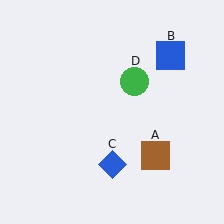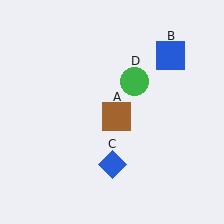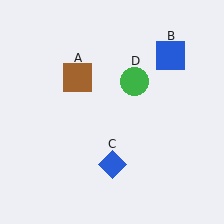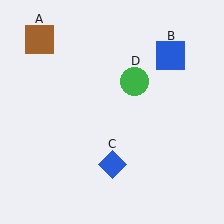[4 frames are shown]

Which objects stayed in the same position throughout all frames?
Blue square (object B) and blue diamond (object C) and green circle (object D) remained stationary.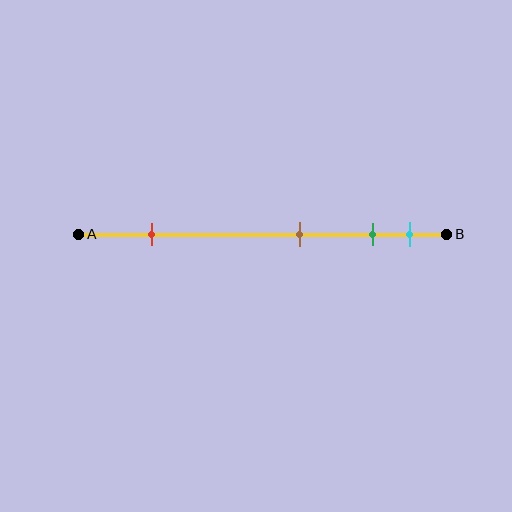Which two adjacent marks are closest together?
The green and cyan marks are the closest adjacent pair.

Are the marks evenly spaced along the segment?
No, the marks are not evenly spaced.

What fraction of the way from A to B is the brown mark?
The brown mark is approximately 60% (0.6) of the way from A to B.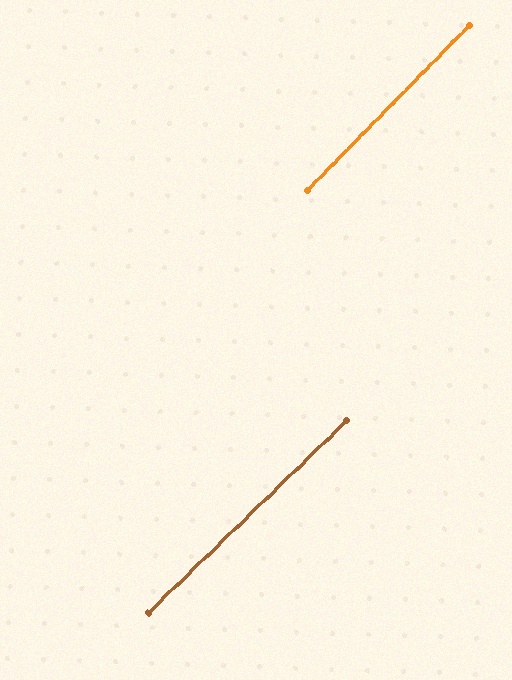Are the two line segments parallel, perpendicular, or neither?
Parallel — their directions differ by only 1.4°.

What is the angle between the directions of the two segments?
Approximately 1 degree.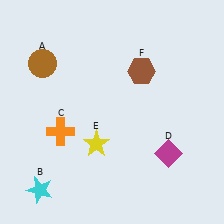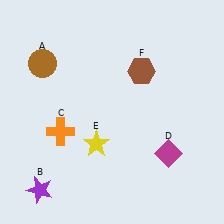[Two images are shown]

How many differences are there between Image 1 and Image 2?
There is 1 difference between the two images.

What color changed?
The star (B) changed from cyan in Image 1 to purple in Image 2.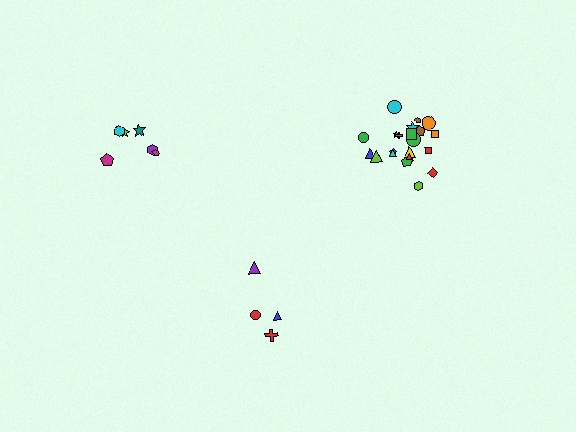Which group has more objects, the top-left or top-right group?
The top-right group.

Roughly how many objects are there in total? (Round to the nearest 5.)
Roughly 30 objects in total.